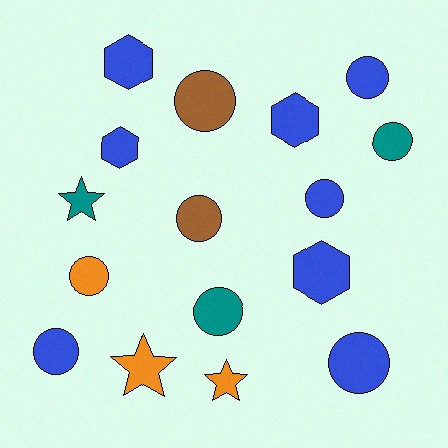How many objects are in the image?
There are 16 objects.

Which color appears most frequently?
Blue, with 8 objects.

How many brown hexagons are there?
There are no brown hexagons.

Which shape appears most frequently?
Circle, with 9 objects.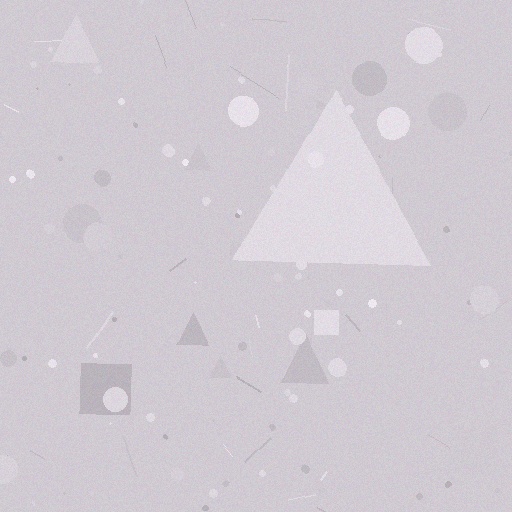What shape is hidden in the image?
A triangle is hidden in the image.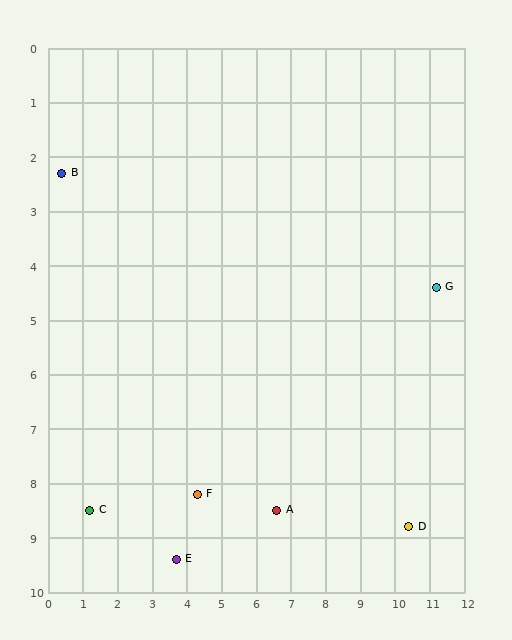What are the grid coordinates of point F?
Point F is at approximately (4.3, 8.2).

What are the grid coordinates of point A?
Point A is at approximately (6.6, 8.5).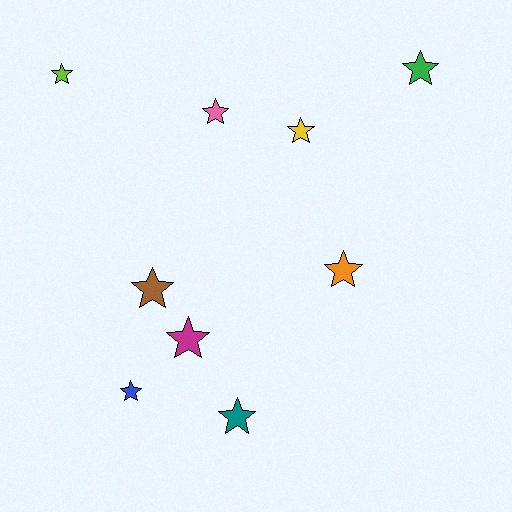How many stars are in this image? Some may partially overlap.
There are 9 stars.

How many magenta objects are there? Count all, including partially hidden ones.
There is 1 magenta object.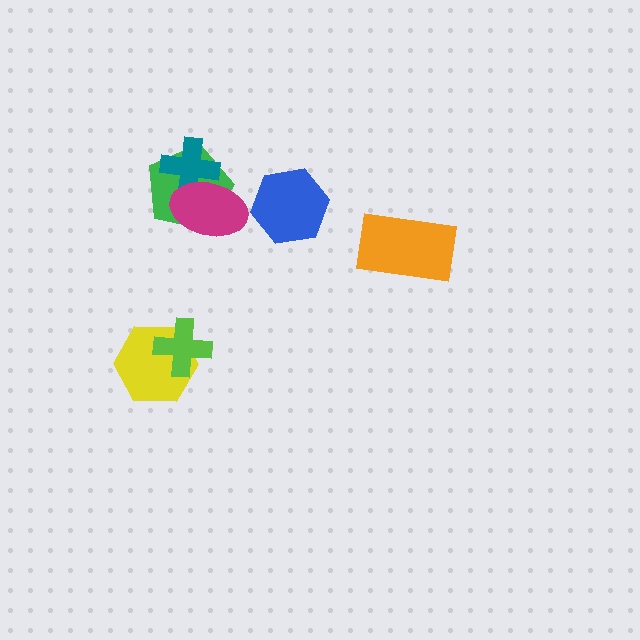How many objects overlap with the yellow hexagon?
1 object overlaps with the yellow hexagon.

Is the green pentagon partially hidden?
Yes, it is partially covered by another shape.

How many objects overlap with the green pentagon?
2 objects overlap with the green pentagon.